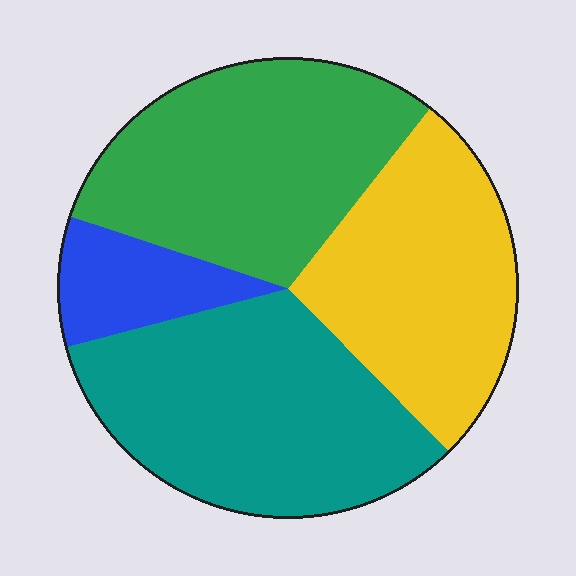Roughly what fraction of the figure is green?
Green takes up between a quarter and a half of the figure.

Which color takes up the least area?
Blue, at roughly 10%.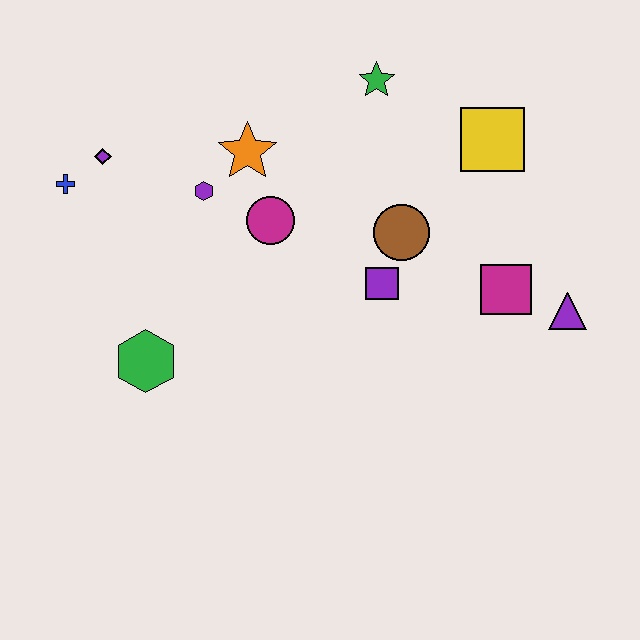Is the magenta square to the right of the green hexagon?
Yes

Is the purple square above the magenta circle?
No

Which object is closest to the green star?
The yellow square is closest to the green star.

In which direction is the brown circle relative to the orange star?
The brown circle is to the right of the orange star.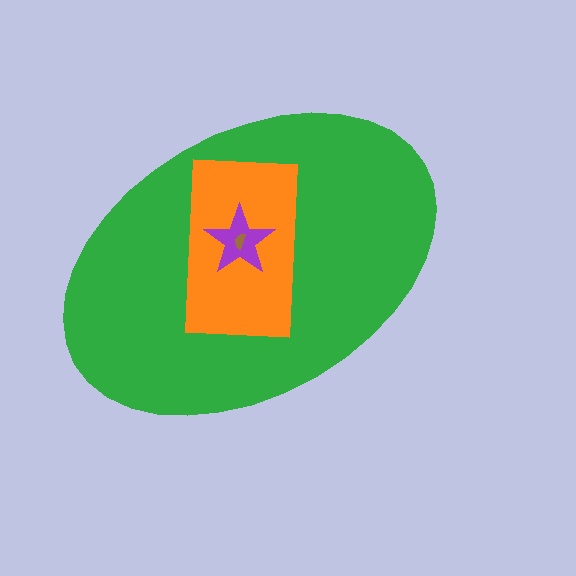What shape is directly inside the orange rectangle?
The purple star.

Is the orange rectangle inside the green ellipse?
Yes.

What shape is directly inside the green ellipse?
The orange rectangle.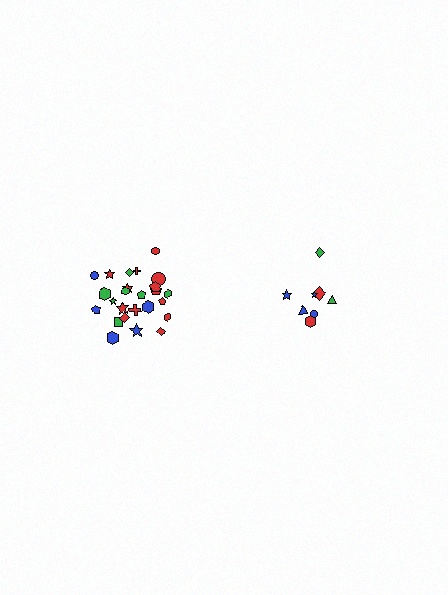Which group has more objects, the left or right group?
The left group.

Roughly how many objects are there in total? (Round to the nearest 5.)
Roughly 35 objects in total.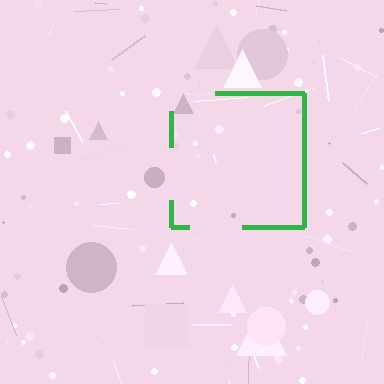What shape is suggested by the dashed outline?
The dashed outline suggests a square.